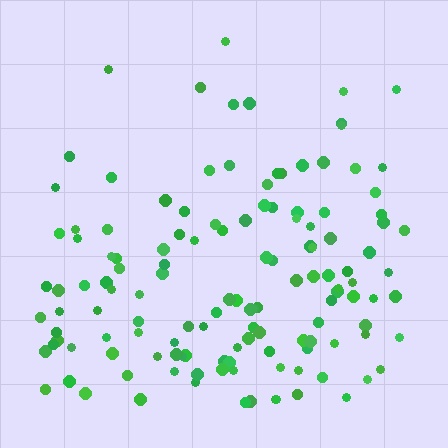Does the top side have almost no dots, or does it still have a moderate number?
Still a moderate number, just noticeably fewer than the bottom.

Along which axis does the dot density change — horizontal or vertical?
Vertical.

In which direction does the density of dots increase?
From top to bottom, with the bottom side densest.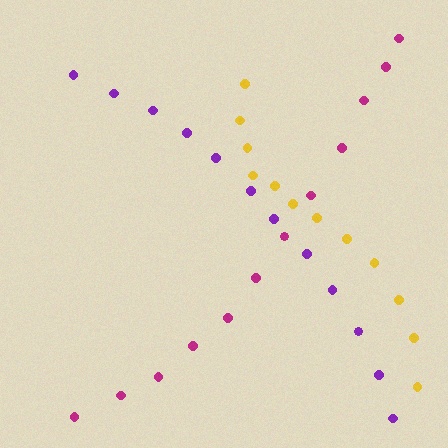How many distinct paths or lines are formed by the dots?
There are 3 distinct paths.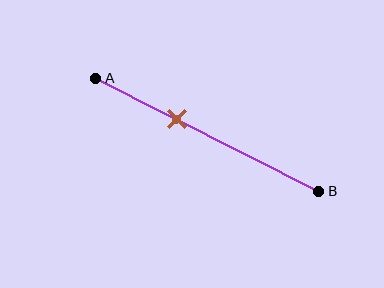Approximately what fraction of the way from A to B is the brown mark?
The brown mark is approximately 35% of the way from A to B.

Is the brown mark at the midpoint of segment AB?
No, the mark is at about 35% from A, not at the 50% midpoint.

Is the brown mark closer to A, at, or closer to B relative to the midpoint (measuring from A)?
The brown mark is closer to point A than the midpoint of segment AB.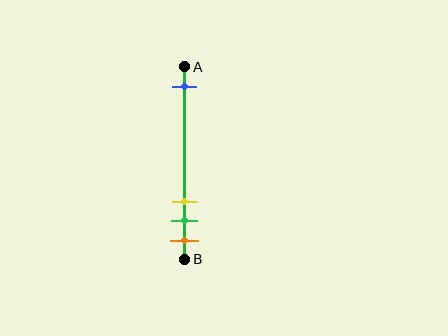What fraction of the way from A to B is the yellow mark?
The yellow mark is approximately 70% (0.7) of the way from A to B.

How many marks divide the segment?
There are 4 marks dividing the segment.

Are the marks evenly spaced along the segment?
No, the marks are not evenly spaced.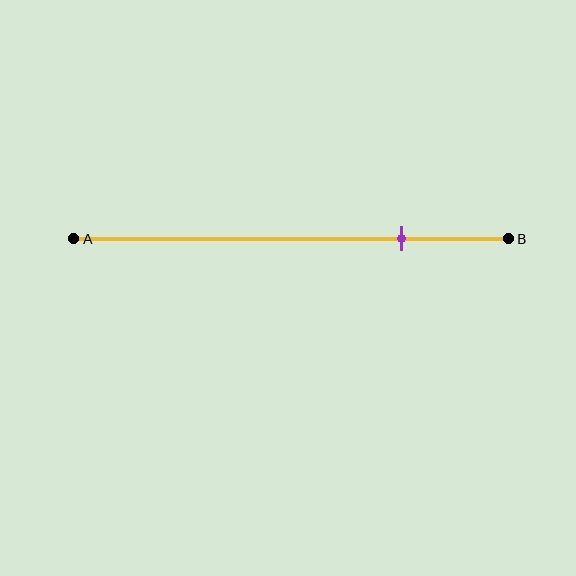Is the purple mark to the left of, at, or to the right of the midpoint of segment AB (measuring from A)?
The purple mark is to the right of the midpoint of segment AB.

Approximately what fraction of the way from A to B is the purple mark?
The purple mark is approximately 75% of the way from A to B.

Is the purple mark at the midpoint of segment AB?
No, the mark is at about 75% from A, not at the 50% midpoint.